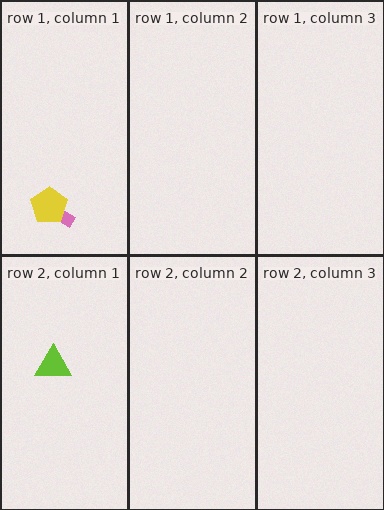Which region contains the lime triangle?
The row 2, column 1 region.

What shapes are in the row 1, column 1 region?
The pink arrow, the yellow pentagon.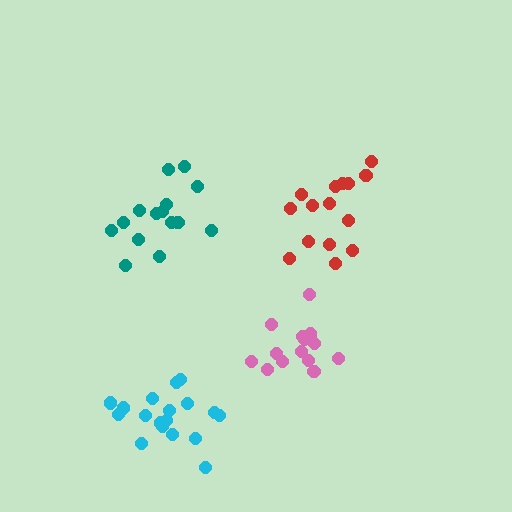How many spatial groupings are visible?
There are 4 spatial groupings.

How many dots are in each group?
Group 1: 18 dots, Group 2: 15 dots, Group 3: 15 dots, Group 4: 15 dots (63 total).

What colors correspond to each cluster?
The clusters are colored: cyan, red, teal, pink.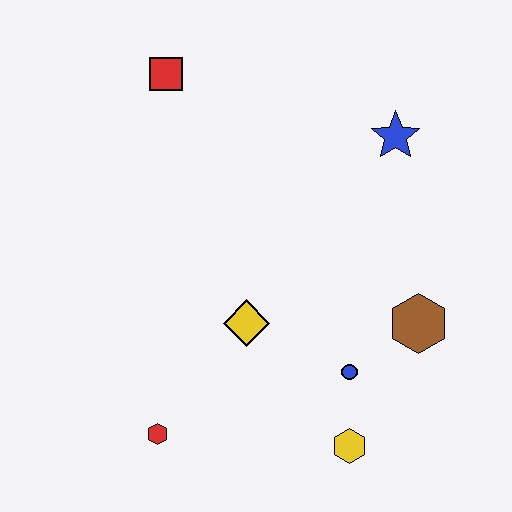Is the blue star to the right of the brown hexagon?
No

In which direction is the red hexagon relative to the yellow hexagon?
The red hexagon is to the left of the yellow hexagon.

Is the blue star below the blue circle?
No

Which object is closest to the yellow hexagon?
The blue circle is closest to the yellow hexagon.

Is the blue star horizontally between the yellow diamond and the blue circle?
No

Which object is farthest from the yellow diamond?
The red square is farthest from the yellow diamond.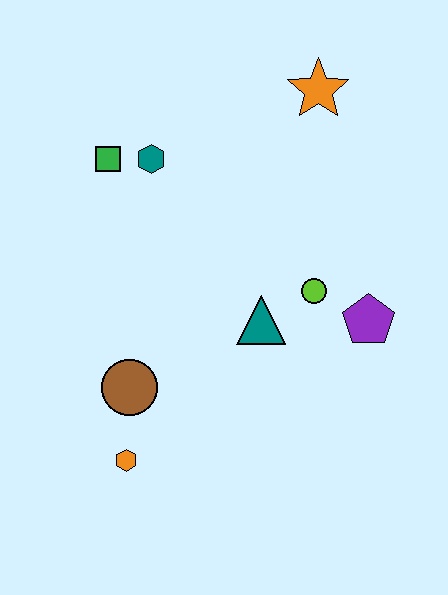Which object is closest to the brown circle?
The orange hexagon is closest to the brown circle.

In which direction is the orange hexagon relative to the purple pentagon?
The orange hexagon is to the left of the purple pentagon.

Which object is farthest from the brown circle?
The orange star is farthest from the brown circle.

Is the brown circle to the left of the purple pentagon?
Yes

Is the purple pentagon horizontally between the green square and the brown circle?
No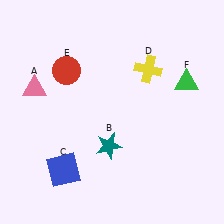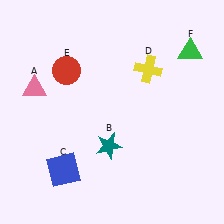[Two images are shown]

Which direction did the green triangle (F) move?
The green triangle (F) moved up.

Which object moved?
The green triangle (F) moved up.